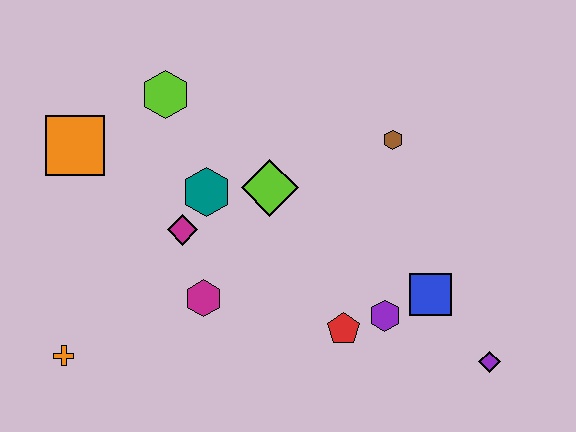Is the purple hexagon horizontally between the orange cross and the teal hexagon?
No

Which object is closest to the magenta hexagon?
The magenta diamond is closest to the magenta hexagon.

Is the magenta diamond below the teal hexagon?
Yes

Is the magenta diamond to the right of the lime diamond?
No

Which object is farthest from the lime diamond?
The purple diamond is farthest from the lime diamond.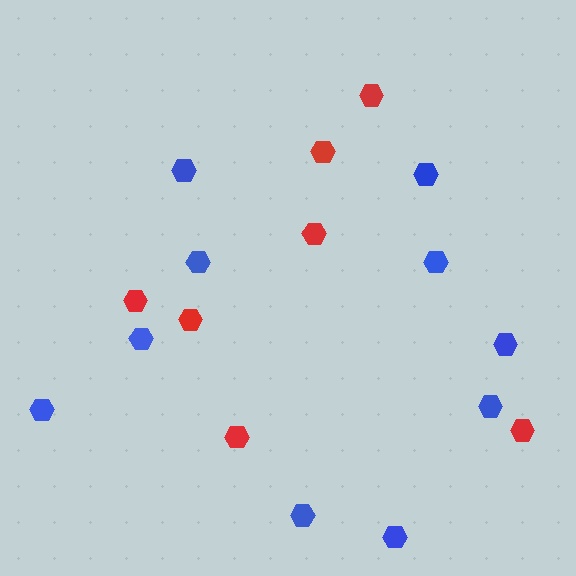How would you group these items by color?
There are 2 groups: one group of red hexagons (7) and one group of blue hexagons (10).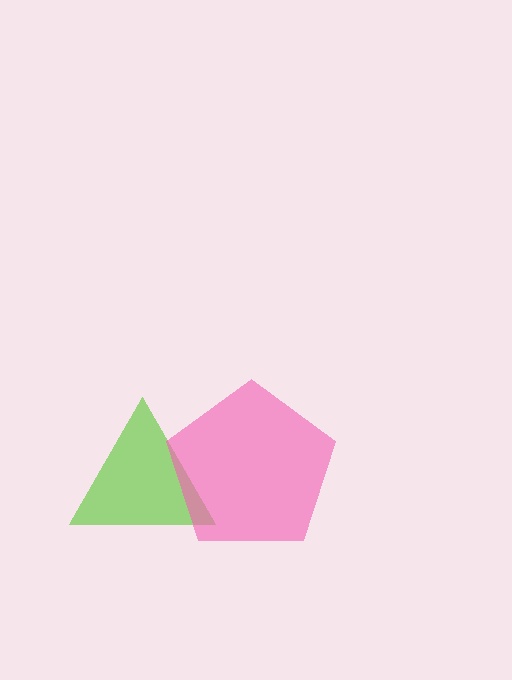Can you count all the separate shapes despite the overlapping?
Yes, there are 2 separate shapes.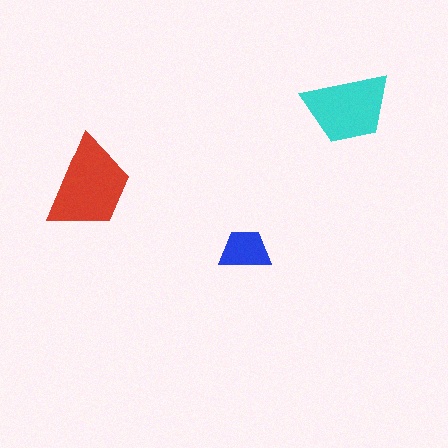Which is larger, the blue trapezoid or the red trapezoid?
The red one.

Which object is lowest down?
The blue trapezoid is bottommost.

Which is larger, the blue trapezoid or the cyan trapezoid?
The cyan one.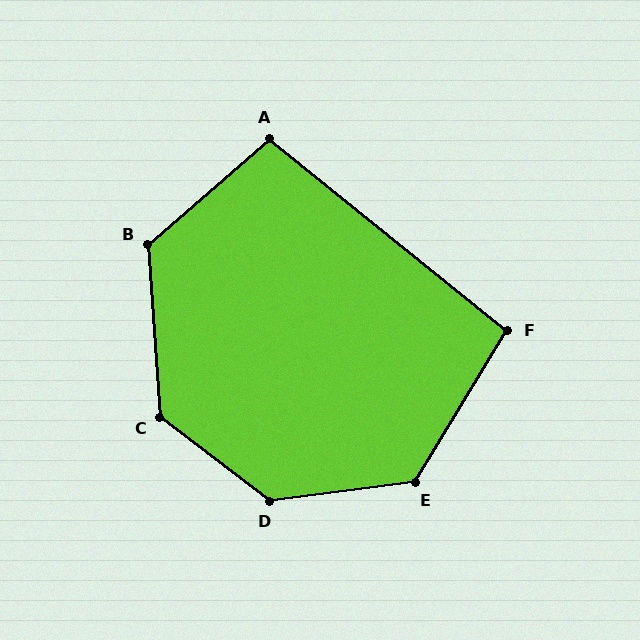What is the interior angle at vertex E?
Approximately 129 degrees (obtuse).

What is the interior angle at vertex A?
Approximately 100 degrees (obtuse).